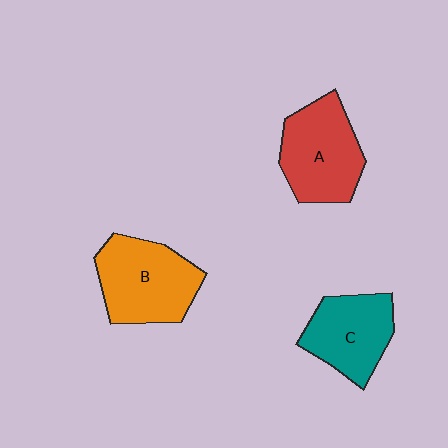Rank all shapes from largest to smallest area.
From largest to smallest: B (orange), A (red), C (teal).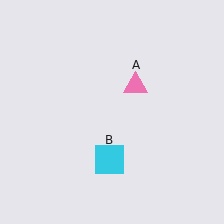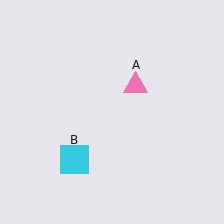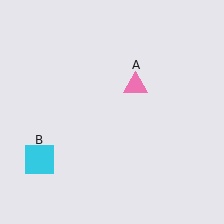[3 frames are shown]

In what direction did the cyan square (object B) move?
The cyan square (object B) moved left.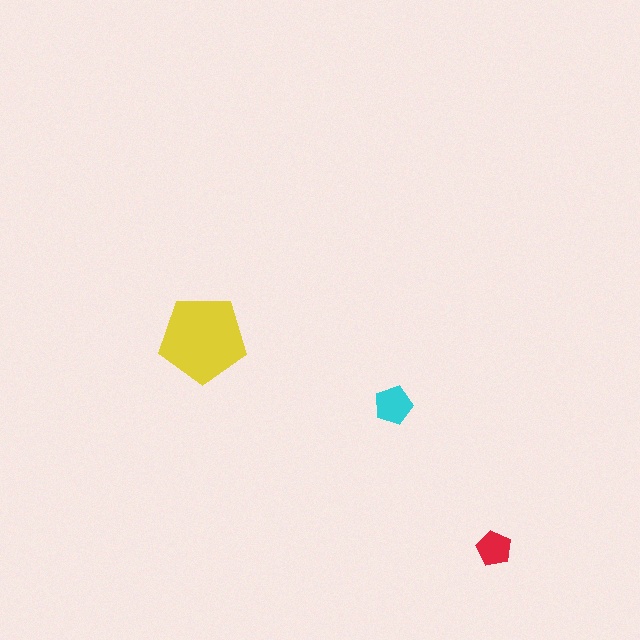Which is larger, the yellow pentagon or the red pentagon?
The yellow one.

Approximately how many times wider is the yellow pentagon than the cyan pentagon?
About 2.5 times wider.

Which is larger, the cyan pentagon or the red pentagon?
The cyan one.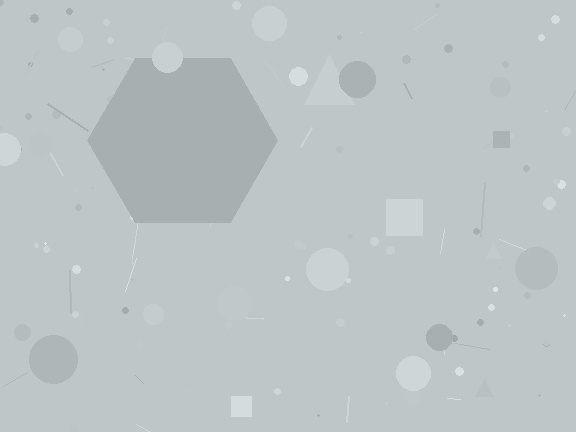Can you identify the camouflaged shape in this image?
The camouflaged shape is a hexagon.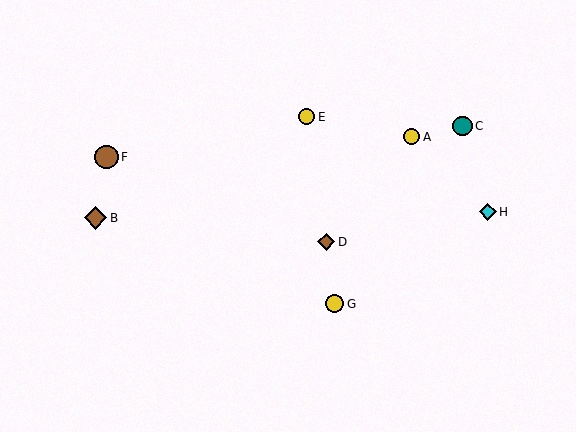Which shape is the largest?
The brown circle (labeled F) is the largest.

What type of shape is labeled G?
Shape G is a yellow circle.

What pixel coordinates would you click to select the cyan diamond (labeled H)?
Click at (488, 212) to select the cyan diamond H.